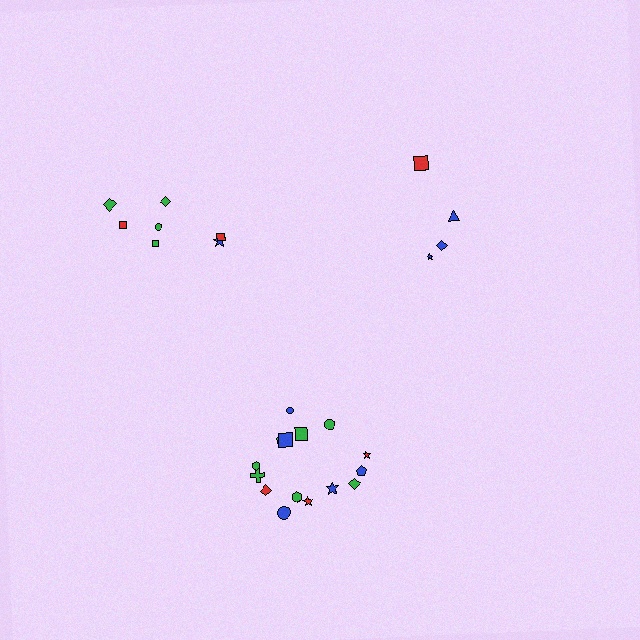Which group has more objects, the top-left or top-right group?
The top-left group.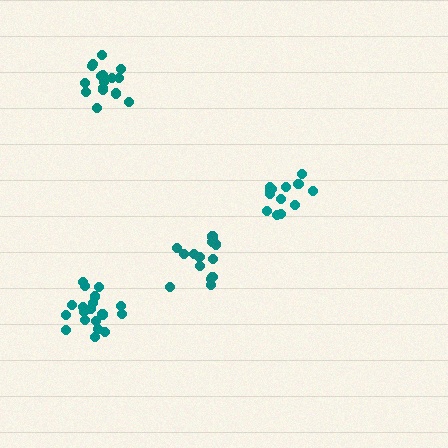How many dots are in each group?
Group 1: 14 dots, Group 2: 19 dots, Group 3: 16 dots, Group 4: 13 dots (62 total).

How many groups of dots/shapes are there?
There are 4 groups.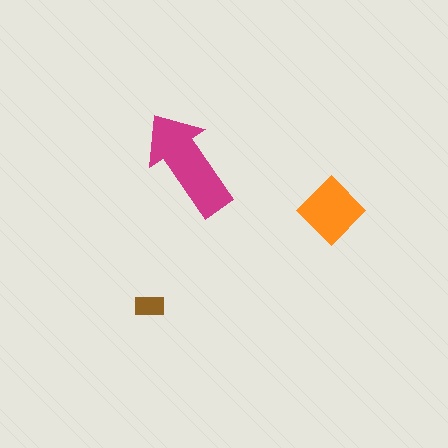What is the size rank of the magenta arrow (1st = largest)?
1st.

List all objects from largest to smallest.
The magenta arrow, the orange diamond, the brown rectangle.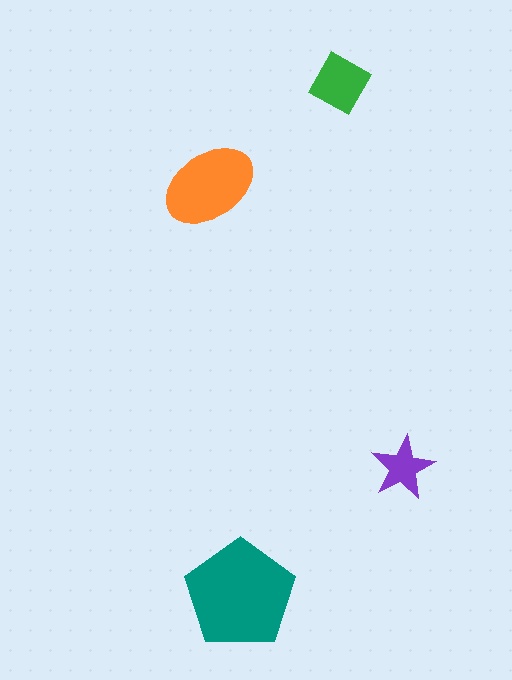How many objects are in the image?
There are 4 objects in the image.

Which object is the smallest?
The purple star.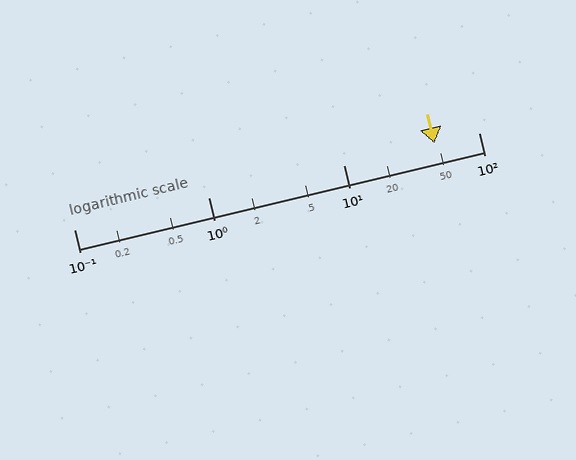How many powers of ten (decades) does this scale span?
The scale spans 3 decades, from 0.1 to 100.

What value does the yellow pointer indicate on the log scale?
The pointer indicates approximately 47.